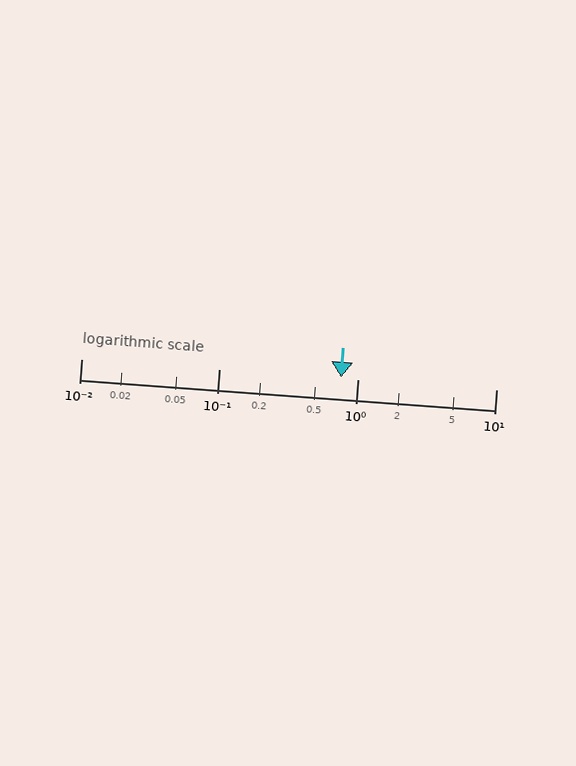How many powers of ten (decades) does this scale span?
The scale spans 3 decades, from 0.01 to 10.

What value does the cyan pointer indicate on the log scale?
The pointer indicates approximately 0.76.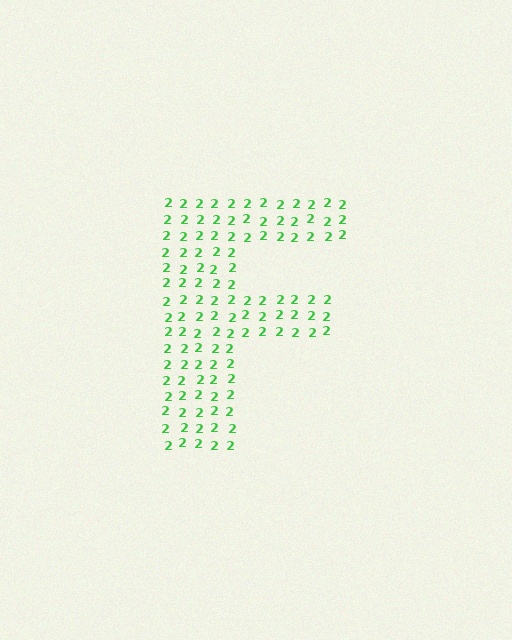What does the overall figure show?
The overall figure shows the letter F.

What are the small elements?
The small elements are digit 2's.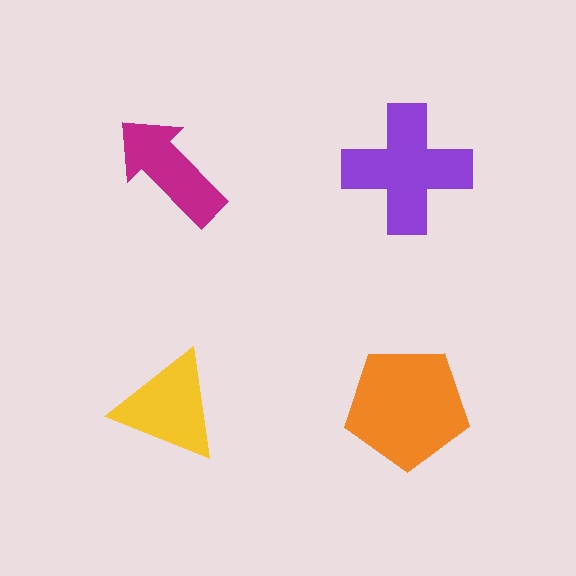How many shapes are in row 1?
2 shapes.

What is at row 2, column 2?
An orange pentagon.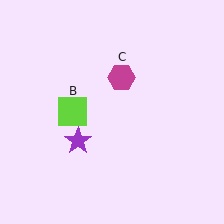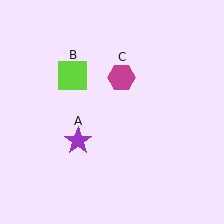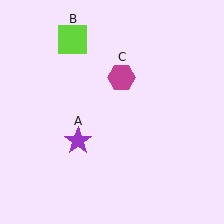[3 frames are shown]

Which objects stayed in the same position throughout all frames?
Purple star (object A) and magenta hexagon (object C) remained stationary.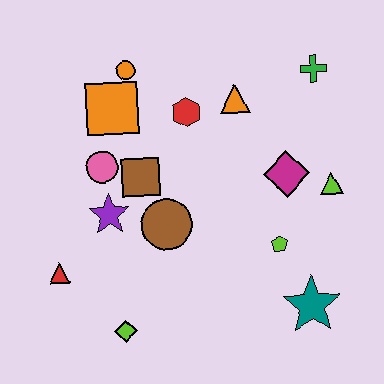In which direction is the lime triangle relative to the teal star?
The lime triangle is above the teal star.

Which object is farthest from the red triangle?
The green cross is farthest from the red triangle.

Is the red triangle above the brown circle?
No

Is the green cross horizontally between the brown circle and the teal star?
No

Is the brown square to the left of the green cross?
Yes